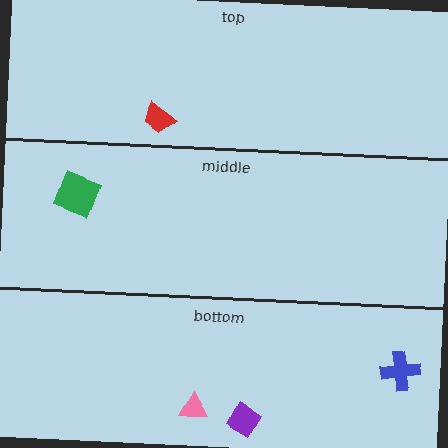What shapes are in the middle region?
The green square.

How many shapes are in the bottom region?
3.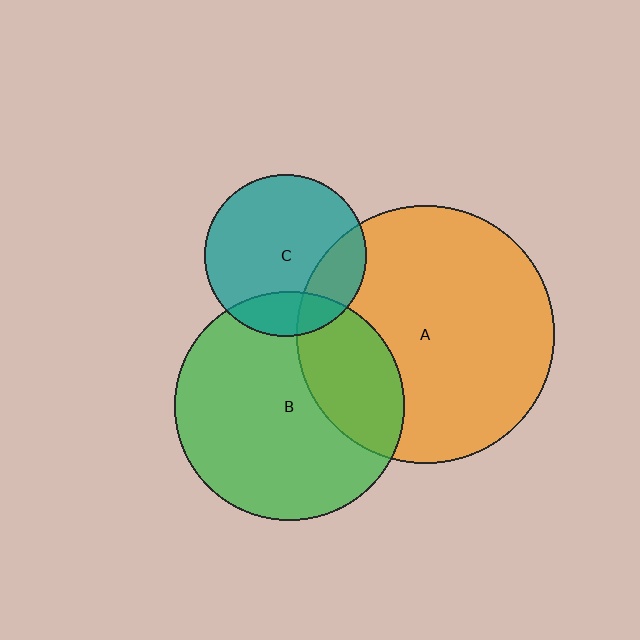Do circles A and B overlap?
Yes.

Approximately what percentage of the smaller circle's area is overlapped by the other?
Approximately 30%.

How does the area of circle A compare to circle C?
Approximately 2.6 times.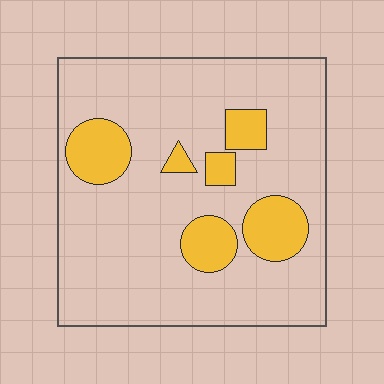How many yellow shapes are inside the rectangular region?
6.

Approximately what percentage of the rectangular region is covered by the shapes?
Approximately 20%.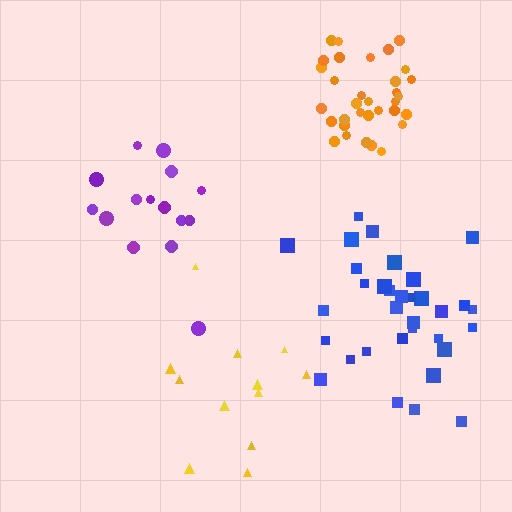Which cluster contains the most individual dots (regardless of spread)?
Orange (34).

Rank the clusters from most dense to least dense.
orange, blue, purple, yellow.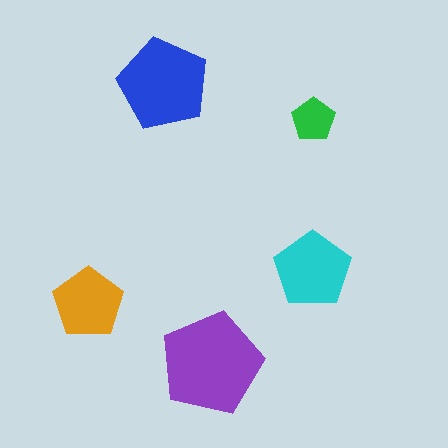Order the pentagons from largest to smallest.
the purple one, the blue one, the cyan one, the orange one, the green one.